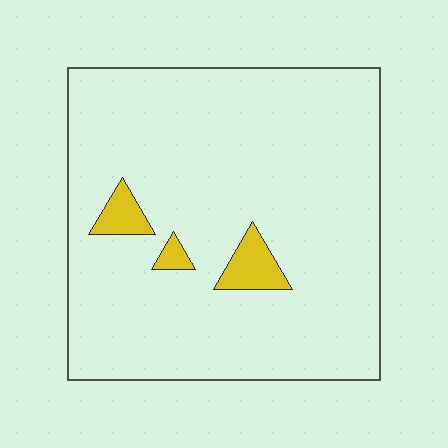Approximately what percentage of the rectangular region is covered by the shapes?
Approximately 5%.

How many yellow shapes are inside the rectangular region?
3.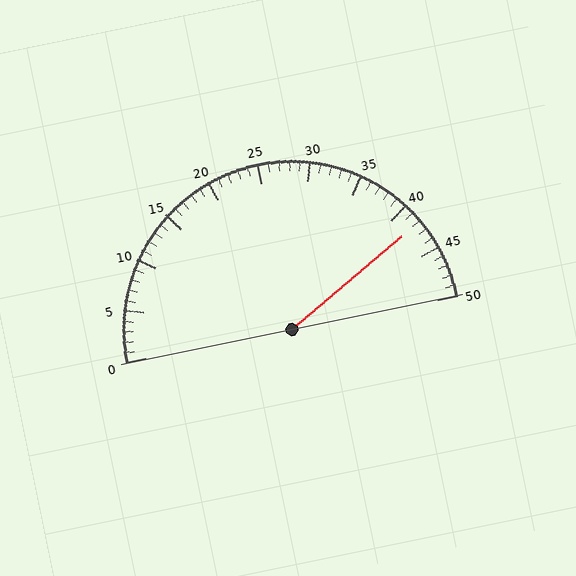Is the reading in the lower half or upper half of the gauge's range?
The reading is in the upper half of the range (0 to 50).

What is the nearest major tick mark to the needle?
The nearest major tick mark is 40.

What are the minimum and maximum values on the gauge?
The gauge ranges from 0 to 50.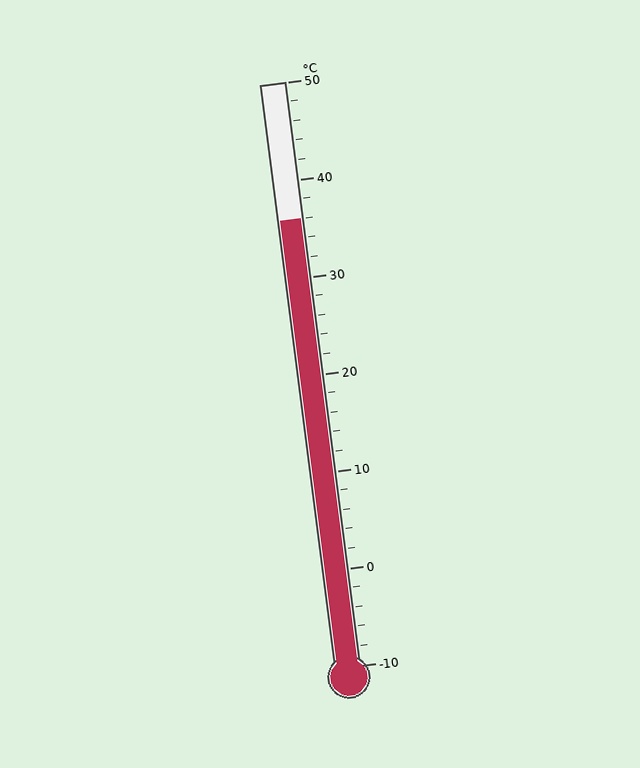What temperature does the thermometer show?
The thermometer shows approximately 36°C.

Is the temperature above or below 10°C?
The temperature is above 10°C.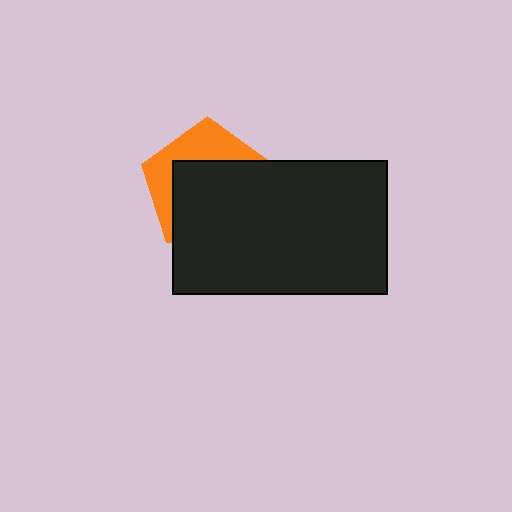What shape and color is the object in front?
The object in front is a black rectangle.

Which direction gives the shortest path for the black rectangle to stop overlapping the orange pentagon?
Moving down gives the shortest separation.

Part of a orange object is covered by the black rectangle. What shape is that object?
It is a pentagon.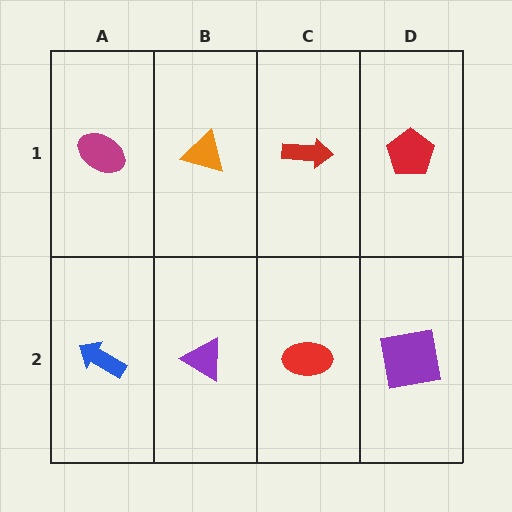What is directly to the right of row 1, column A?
An orange triangle.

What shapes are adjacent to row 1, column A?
A blue arrow (row 2, column A), an orange triangle (row 1, column B).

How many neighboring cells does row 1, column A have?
2.